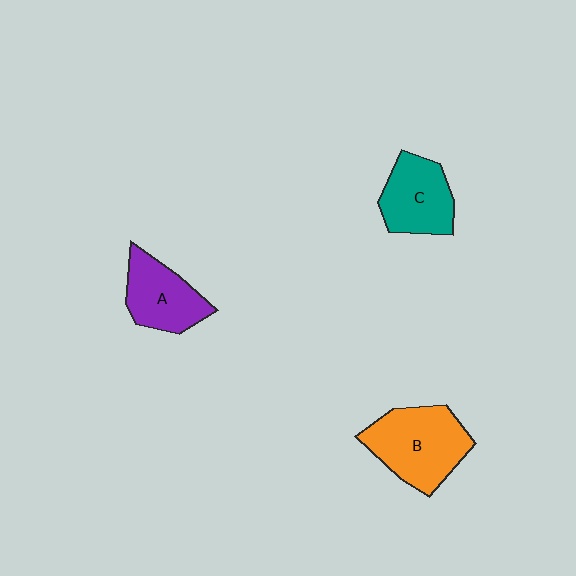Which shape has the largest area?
Shape B (orange).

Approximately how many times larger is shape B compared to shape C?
Approximately 1.3 times.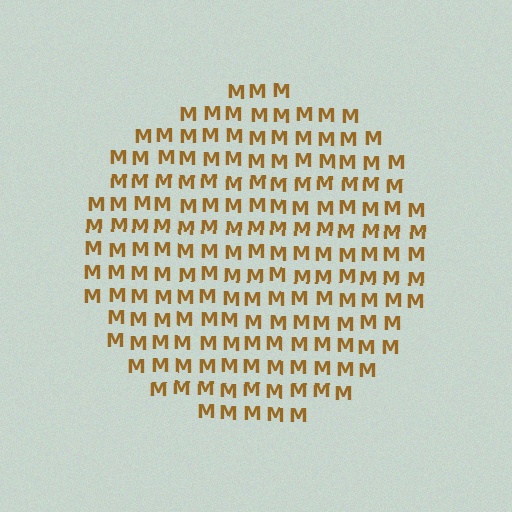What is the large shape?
The large shape is a circle.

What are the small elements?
The small elements are letter M's.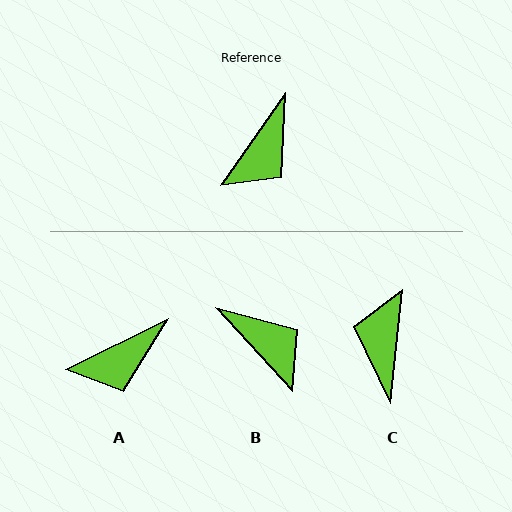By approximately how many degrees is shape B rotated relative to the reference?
Approximately 78 degrees counter-clockwise.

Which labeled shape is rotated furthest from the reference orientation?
C, about 151 degrees away.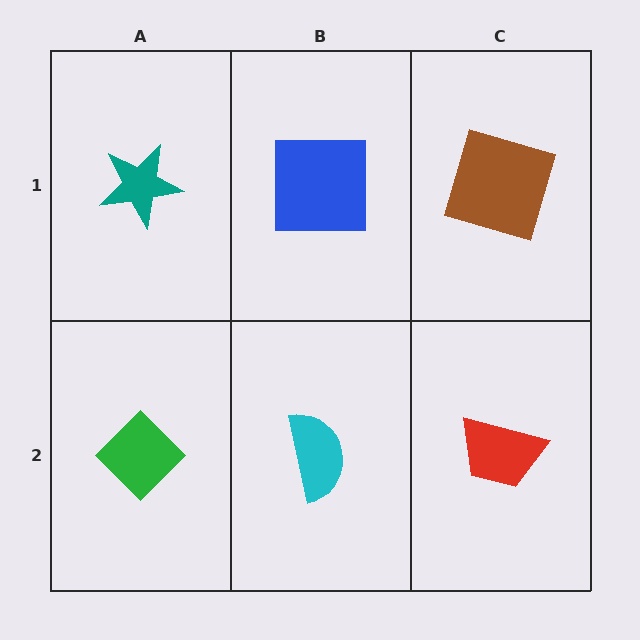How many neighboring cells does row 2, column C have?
2.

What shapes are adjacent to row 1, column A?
A green diamond (row 2, column A), a blue square (row 1, column B).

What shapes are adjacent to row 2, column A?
A teal star (row 1, column A), a cyan semicircle (row 2, column B).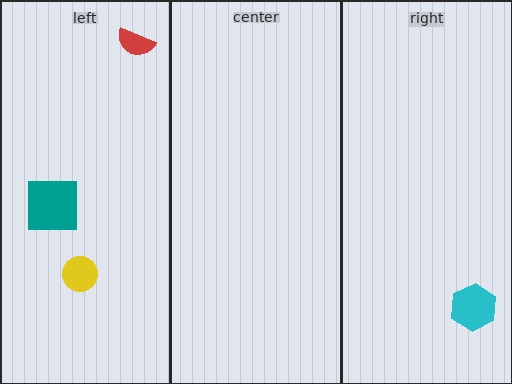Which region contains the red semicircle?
The left region.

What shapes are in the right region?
The cyan hexagon.